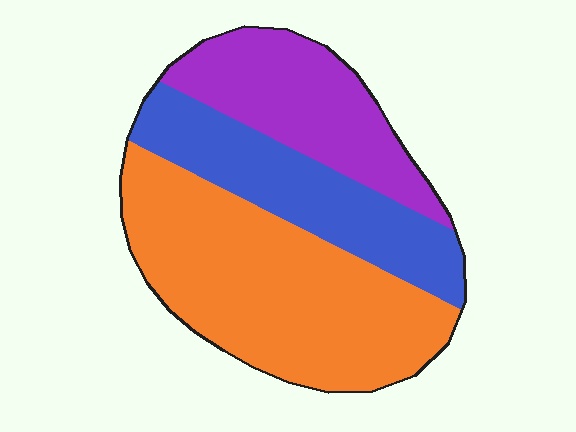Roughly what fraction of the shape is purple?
Purple takes up about one quarter (1/4) of the shape.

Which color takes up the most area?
Orange, at roughly 50%.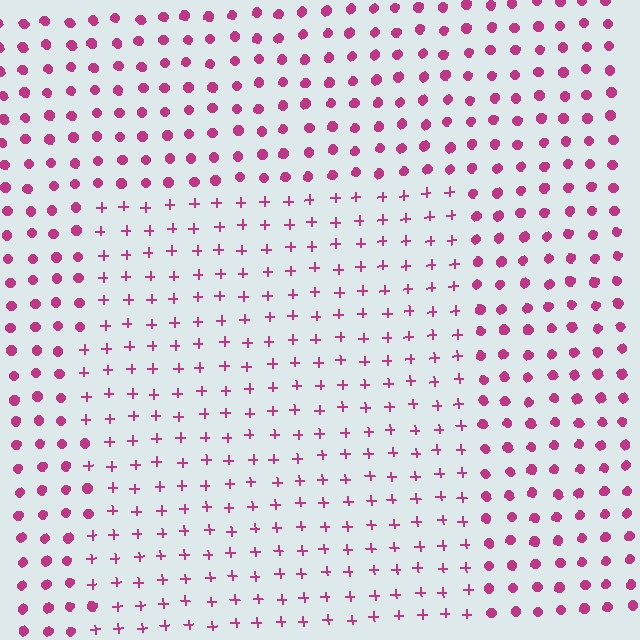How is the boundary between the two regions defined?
The boundary is defined by a change in element shape: plus signs inside vs. circles outside. All elements share the same color and spacing.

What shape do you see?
I see a rectangle.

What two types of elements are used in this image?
The image uses plus signs inside the rectangle region and circles outside it.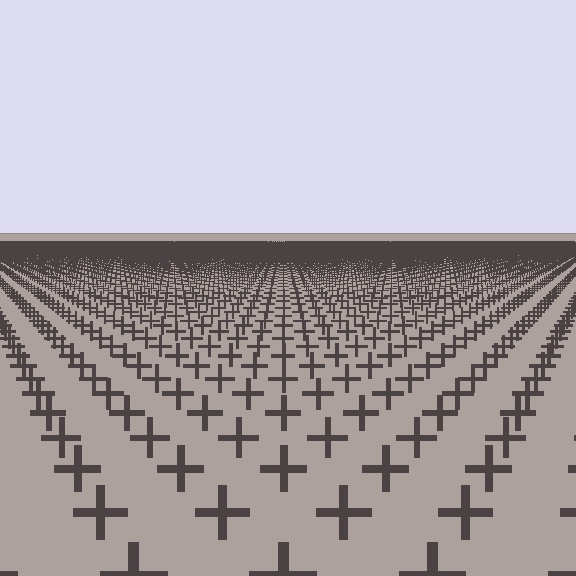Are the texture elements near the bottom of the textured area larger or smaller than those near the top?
Larger. Near the bottom, elements are closer to the viewer and appear at a bigger on-screen size.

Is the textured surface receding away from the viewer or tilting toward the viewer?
The surface is receding away from the viewer. Texture elements get smaller and denser toward the top.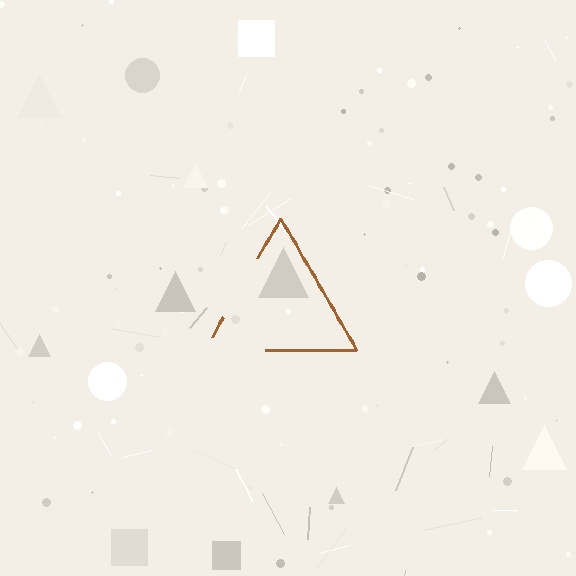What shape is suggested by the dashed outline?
The dashed outline suggests a triangle.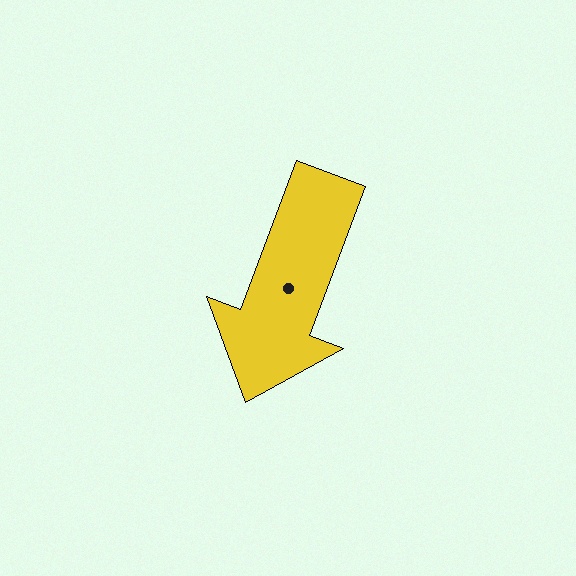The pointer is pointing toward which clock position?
Roughly 7 o'clock.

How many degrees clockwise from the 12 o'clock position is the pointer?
Approximately 201 degrees.